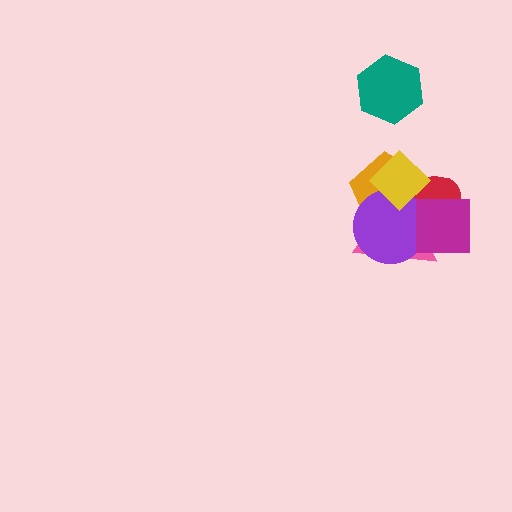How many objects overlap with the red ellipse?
5 objects overlap with the red ellipse.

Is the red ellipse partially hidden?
Yes, it is partially covered by another shape.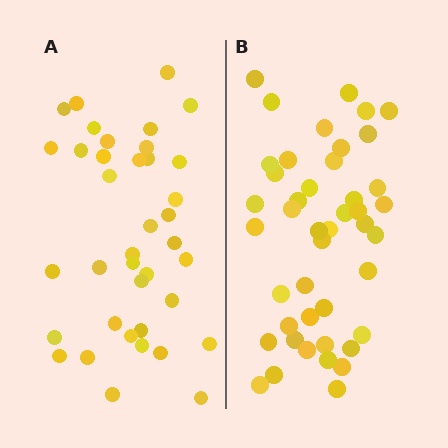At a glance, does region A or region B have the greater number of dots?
Region B (the right region) has more dots.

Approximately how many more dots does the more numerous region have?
Region B has about 6 more dots than region A.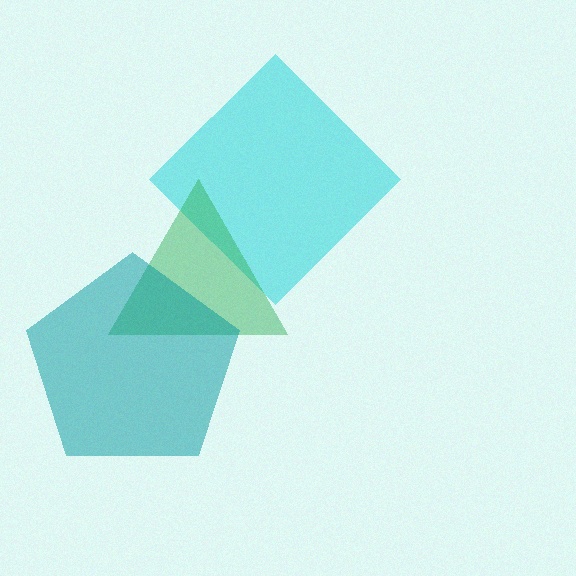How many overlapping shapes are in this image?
There are 3 overlapping shapes in the image.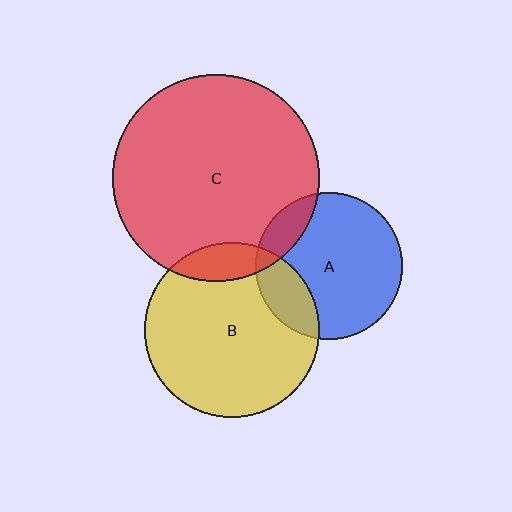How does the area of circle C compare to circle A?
Approximately 2.0 times.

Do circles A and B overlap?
Yes.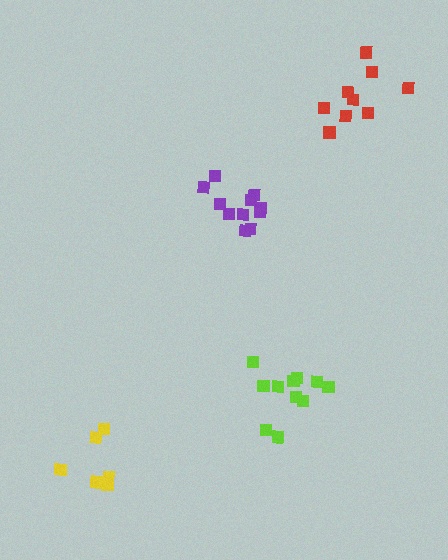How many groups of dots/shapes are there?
There are 4 groups.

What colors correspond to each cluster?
The clusters are colored: lime, red, purple, yellow.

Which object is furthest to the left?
The yellow cluster is leftmost.